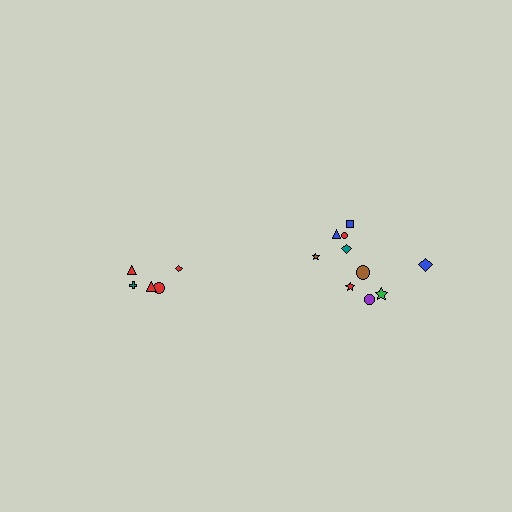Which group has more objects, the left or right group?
The right group.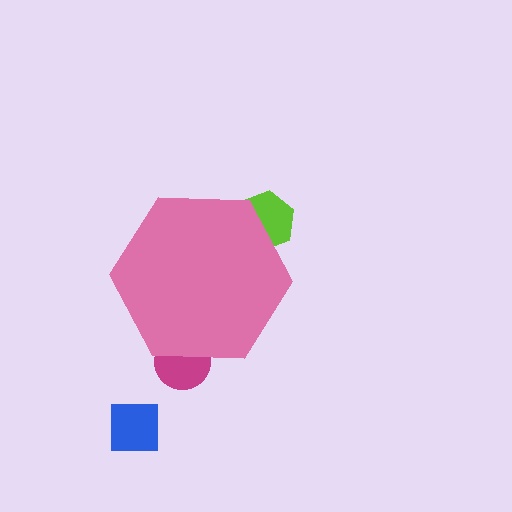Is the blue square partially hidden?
No, the blue square is fully visible.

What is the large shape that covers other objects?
A pink hexagon.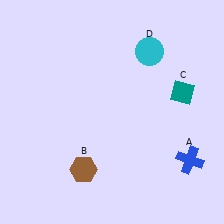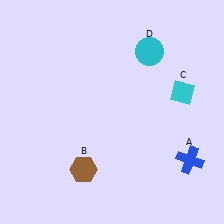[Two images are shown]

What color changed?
The diamond (C) changed from teal in Image 1 to cyan in Image 2.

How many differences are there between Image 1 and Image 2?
There is 1 difference between the two images.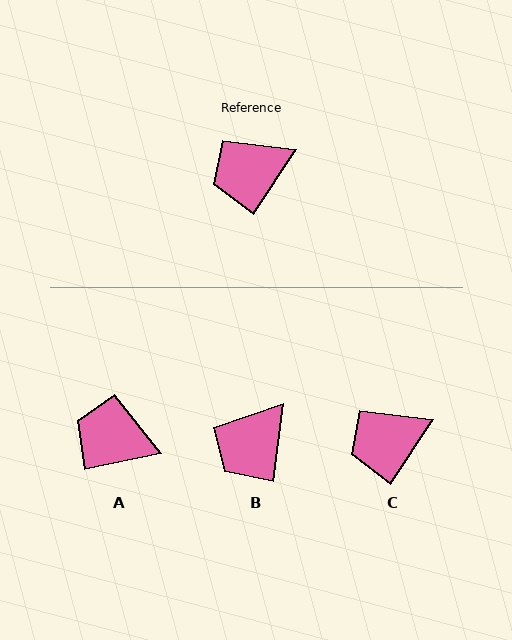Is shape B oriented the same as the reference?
No, it is off by about 26 degrees.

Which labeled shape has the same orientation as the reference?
C.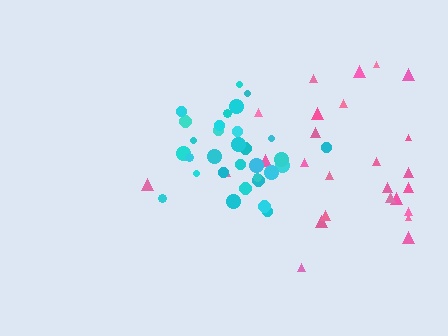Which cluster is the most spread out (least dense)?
Pink.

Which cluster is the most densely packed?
Cyan.